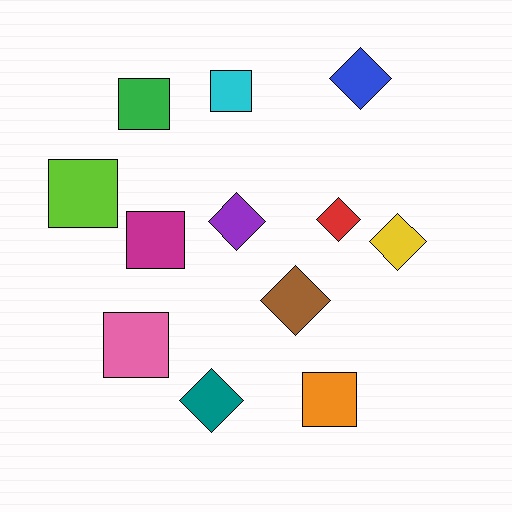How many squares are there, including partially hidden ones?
There are 6 squares.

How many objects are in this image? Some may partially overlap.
There are 12 objects.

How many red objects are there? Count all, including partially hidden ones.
There is 1 red object.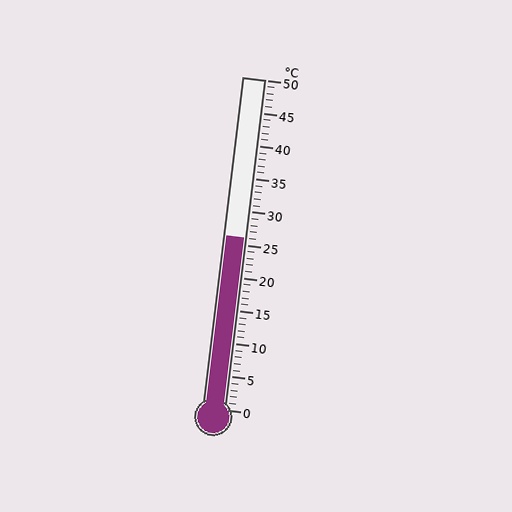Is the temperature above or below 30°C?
The temperature is below 30°C.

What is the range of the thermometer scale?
The thermometer scale ranges from 0°C to 50°C.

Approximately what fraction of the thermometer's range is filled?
The thermometer is filled to approximately 50% of its range.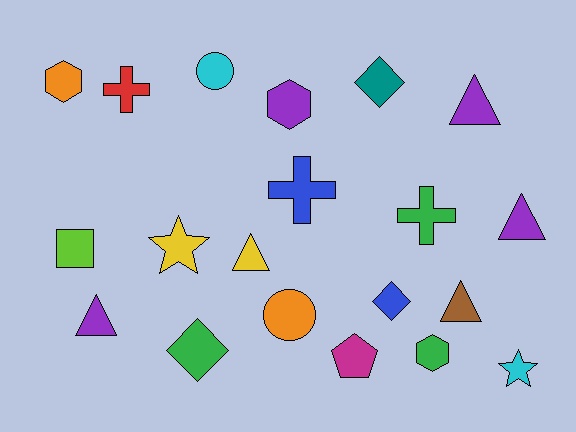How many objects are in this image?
There are 20 objects.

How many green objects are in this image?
There are 3 green objects.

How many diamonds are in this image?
There are 3 diamonds.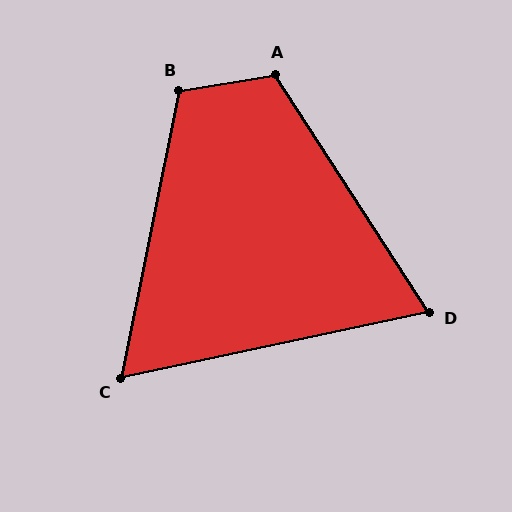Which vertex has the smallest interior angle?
C, at approximately 67 degrees.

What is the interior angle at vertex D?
Approximately 69 degrees (acute).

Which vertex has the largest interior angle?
A, at approximately 113 degrees.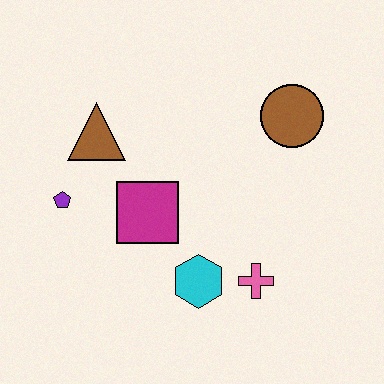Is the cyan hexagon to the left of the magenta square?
No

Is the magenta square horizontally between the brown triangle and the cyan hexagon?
Yes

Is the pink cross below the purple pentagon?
Yes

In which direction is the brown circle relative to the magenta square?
The brown circle is to the right of the magenta square.